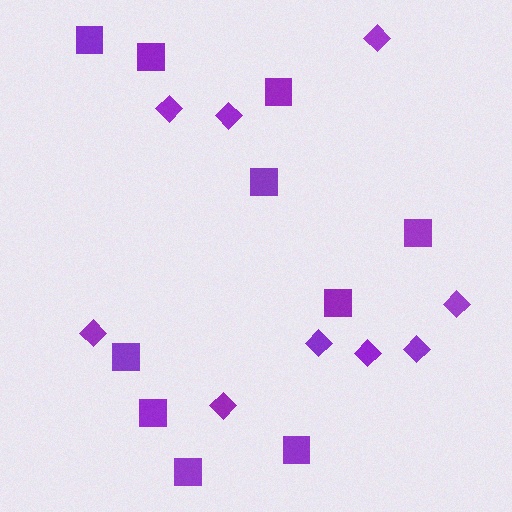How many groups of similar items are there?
There are 2 groups: one group of squares (10) and one group of diamonds (9).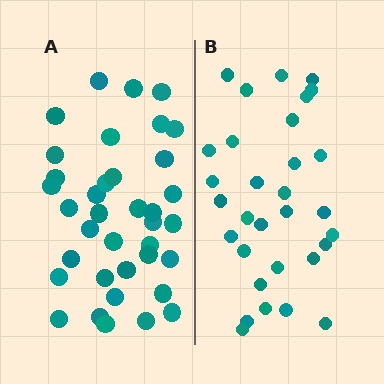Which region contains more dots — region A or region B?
Region A (the left region) has more dots.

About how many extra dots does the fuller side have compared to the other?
Region A has about 6 more dots than region B.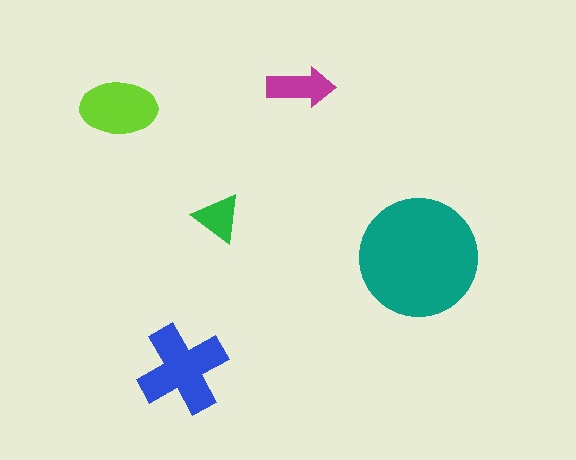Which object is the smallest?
The green triangle.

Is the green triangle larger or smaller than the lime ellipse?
Smaller.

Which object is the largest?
The teal circle.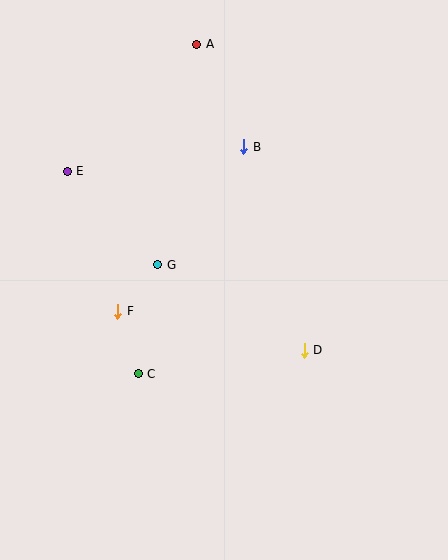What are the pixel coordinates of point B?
Point B is at (244, 147).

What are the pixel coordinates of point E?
Point E is at (67, 171).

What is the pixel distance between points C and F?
The distance between C and F is 66 pixels.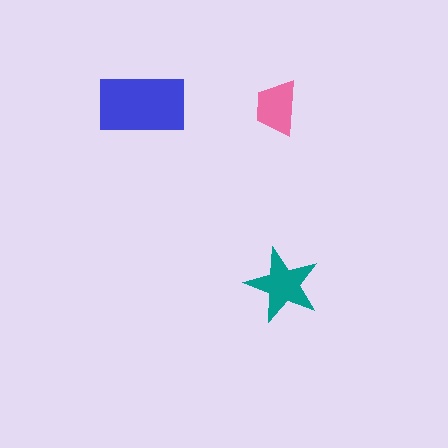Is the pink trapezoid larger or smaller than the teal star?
Smaller.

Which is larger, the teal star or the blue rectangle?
The blue rectangle.